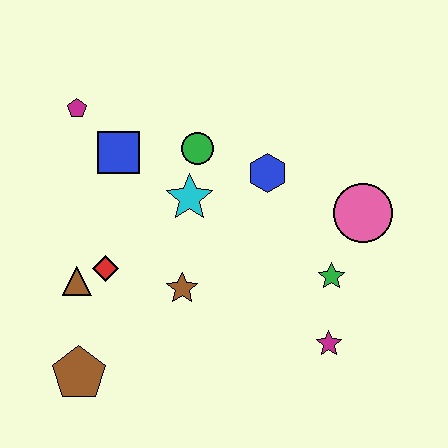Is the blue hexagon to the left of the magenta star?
Yes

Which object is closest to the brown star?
The red diamond is closest to the brown star.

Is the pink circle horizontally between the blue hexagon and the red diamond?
No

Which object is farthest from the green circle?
The brown pentagon is farthest from the green circle.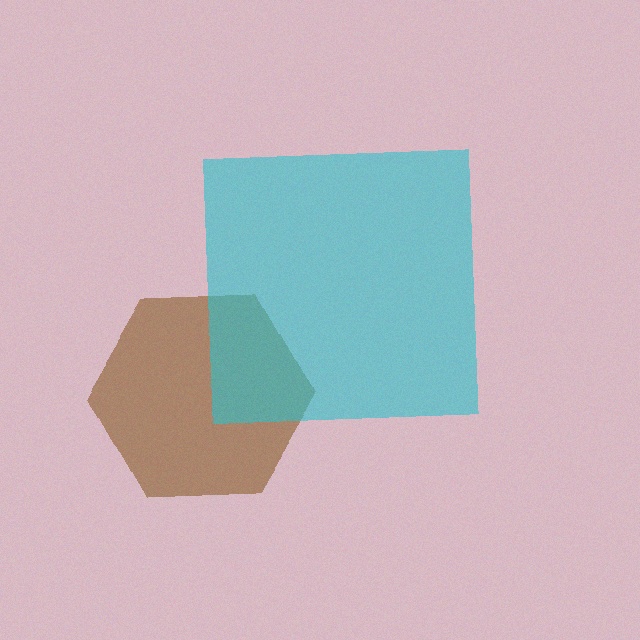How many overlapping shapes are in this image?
There are 2 overlapping shapes in the image.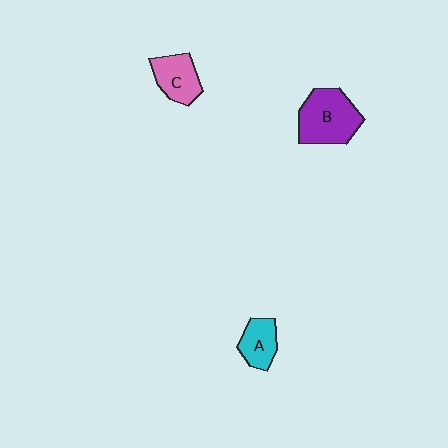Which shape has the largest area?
Shape B (purple).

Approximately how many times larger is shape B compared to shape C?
Approximately 1.5 times.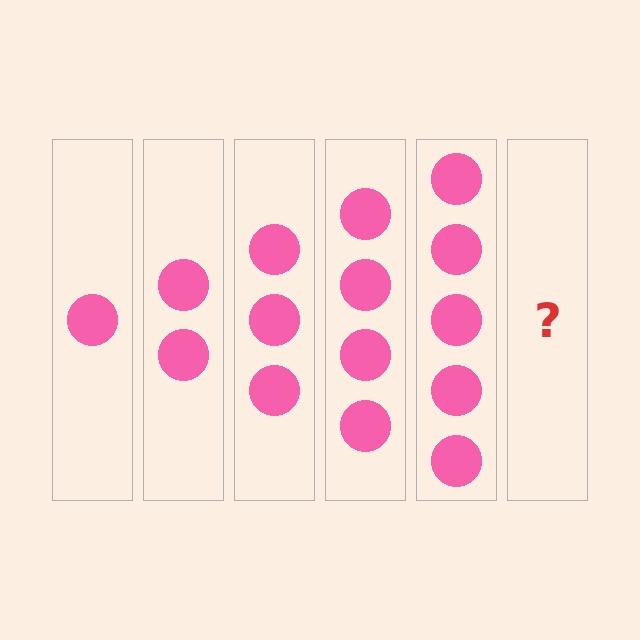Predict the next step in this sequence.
The next step is 6 circles.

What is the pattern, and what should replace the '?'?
The pattern is that each step adds one more circle. The '?' should be 6 circles.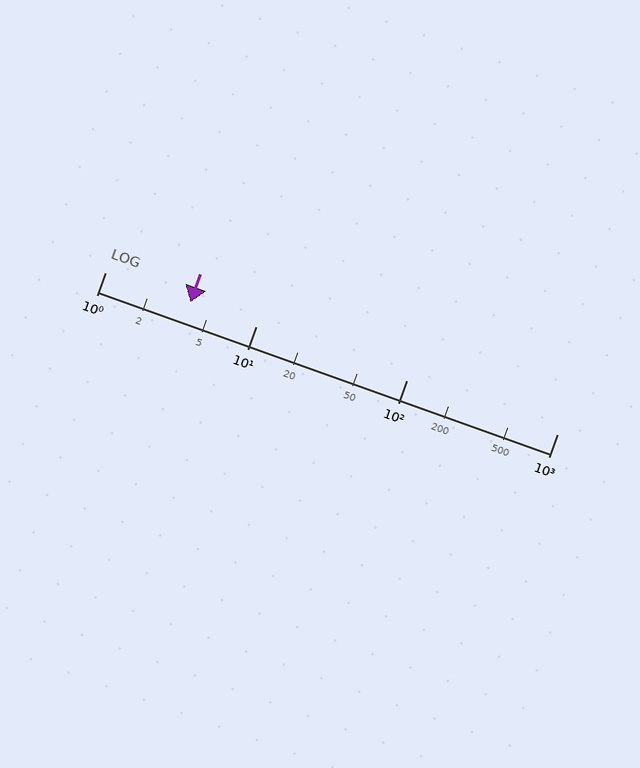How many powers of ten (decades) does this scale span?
The scale spans 3 decades, from 1 to 1000.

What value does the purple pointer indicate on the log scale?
The pointer indicates approximately 3.7.